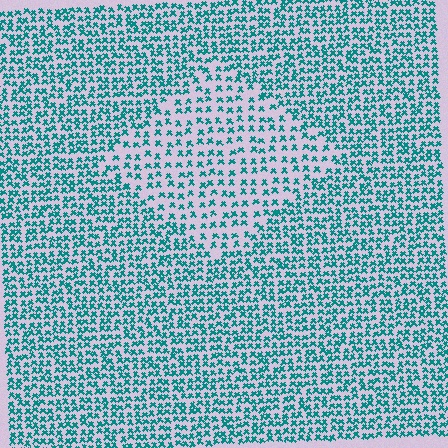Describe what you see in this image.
The image contains small teal elements arranged at two different densities. A diamond-shaped region is visible where the elements are less densely packed than the surrounding area.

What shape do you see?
I see a diamond.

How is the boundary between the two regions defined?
The boundary is defined by a change in element density (approximately 1.8x ratio). All elements are the same color, size, and shape.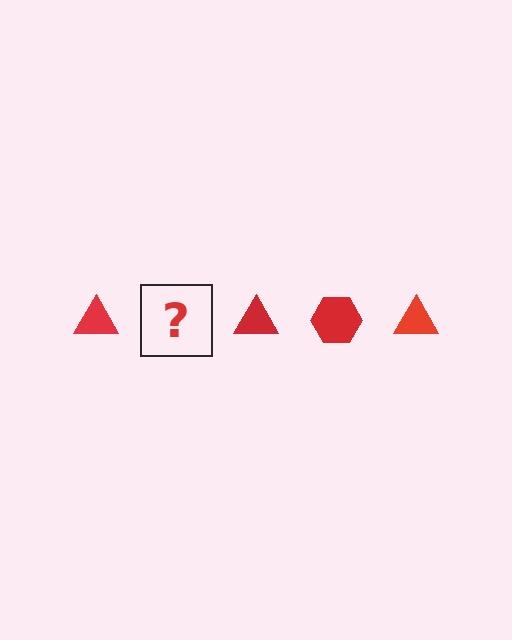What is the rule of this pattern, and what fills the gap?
The rule is that the pattern cycles through triangle, hexagon shapes in red. The gap should be filled with a red hexagon.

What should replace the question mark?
The question mark should be replaced with a red hexagon.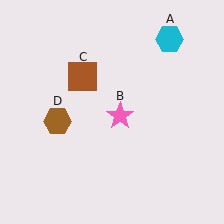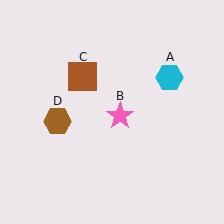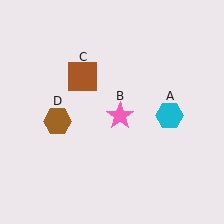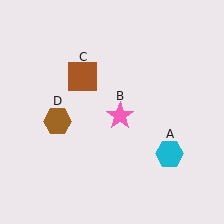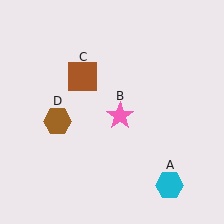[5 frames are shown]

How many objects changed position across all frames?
1 object changed position: cyan hexagon (object A).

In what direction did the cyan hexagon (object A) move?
The cyan hexagon (object A) moved down.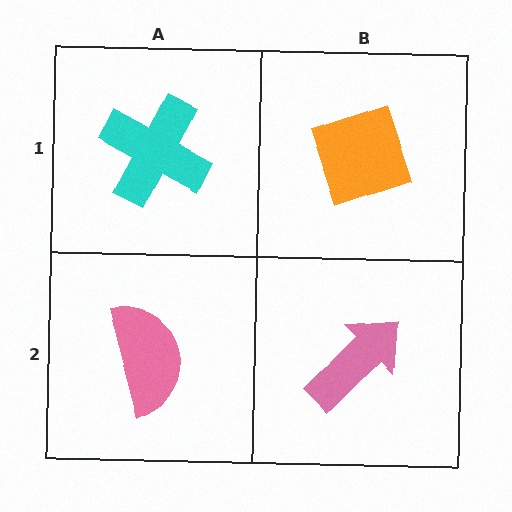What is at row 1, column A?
A cyan cross.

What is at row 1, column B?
An orange diamond.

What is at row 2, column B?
A pink arrow.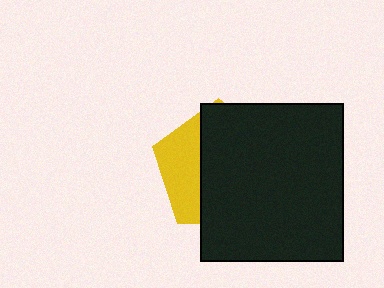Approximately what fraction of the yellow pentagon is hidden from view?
Roughly 69% of the yellow pentagon is hidden behind the black rectangle.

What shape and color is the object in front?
The object in front is a black rectangle.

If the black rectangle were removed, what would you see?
You would see the complete yellow pentagon.